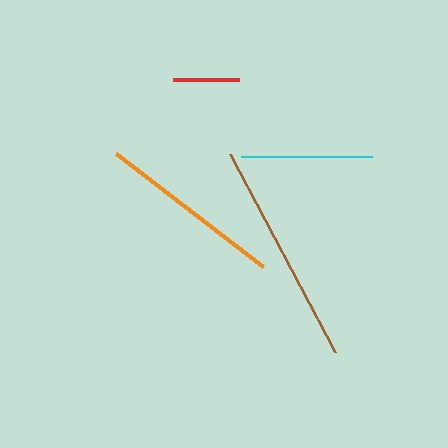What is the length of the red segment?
The red segment is approximately 65 pixels long.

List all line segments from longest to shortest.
From longest to shortest: brown, orange, cyan, red.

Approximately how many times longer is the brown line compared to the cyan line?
The brown line is approximately 1.7 times the length of the cyan line.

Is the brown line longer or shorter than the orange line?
The brown line is longer than the orange line.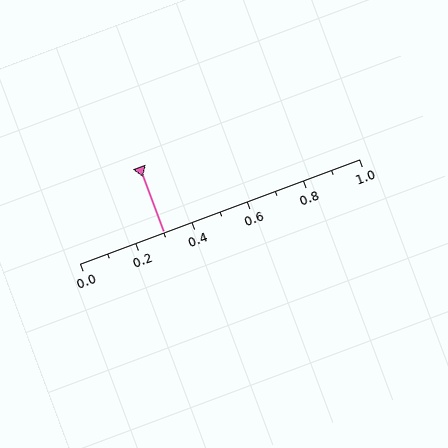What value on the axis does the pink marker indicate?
The marker indicates approximately 0.3.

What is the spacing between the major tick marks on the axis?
The major ticks are spaced 0.2 apart.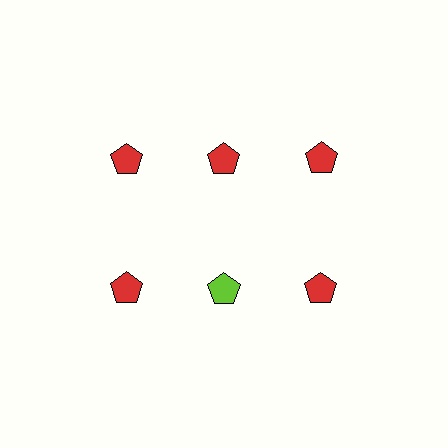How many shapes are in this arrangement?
There are 6 shapes arranged in a grid pattern.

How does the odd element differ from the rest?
It has a different color: lime instead of red.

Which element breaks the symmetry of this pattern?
The lime pentagon in the second row, second from left column breaks the symmetry. All other shapes are red pentagons.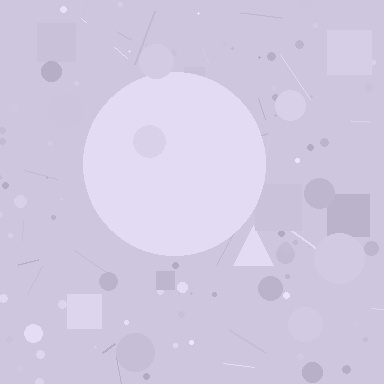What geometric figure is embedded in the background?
A circle is embedded in the background.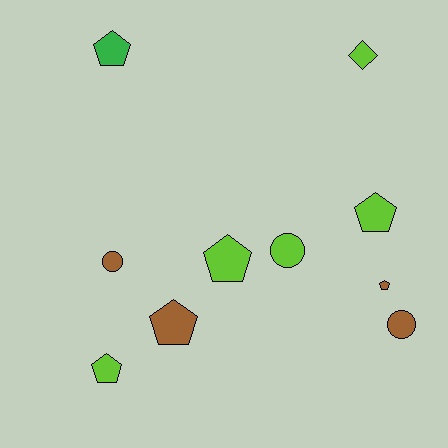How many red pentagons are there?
There are no red pentagons.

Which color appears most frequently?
Lime, with 5 objects.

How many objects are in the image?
There are 10 objects.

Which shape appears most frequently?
Pentagon, with 6 objects.